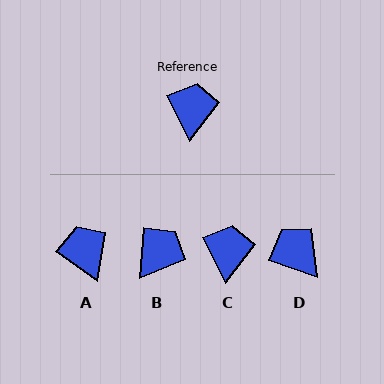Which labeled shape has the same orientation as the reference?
C.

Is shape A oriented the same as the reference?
No, it is off by about 28 degrees.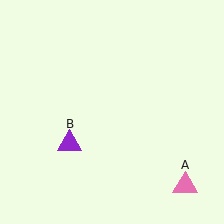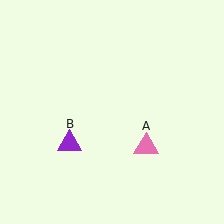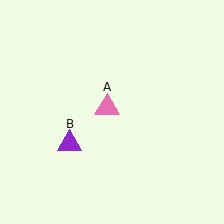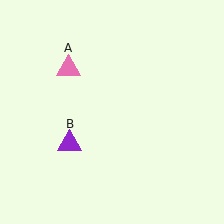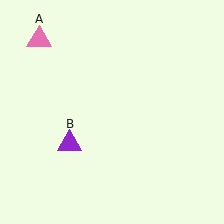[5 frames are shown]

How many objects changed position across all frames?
1 object changed position: pink triangle (object A).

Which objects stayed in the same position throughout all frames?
Purple triangle (object B) remained stationary.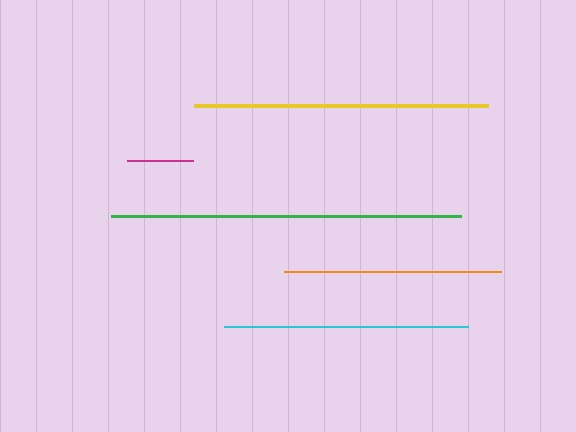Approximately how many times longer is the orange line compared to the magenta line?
The orange line is approximately 3.3 times the length of the magenta line.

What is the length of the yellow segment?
The yellow segment is approximately 295 pixels long.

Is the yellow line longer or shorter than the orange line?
The yellow line is longer than the orange line.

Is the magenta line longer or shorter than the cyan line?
The cyan line is longer than the magenta line.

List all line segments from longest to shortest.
From longest to shortest: green, yellow, cyan, orange, magenta.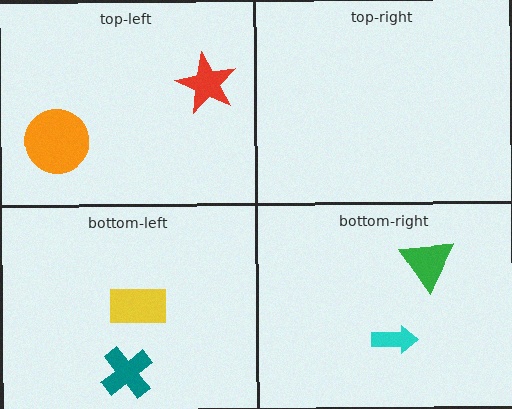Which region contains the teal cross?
The bottom-left region.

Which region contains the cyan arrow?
The bottom-right region.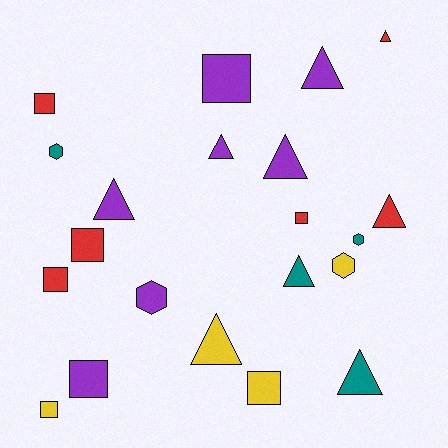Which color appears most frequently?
Purple, with 7 objects.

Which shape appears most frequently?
Triangle, with 9 objects.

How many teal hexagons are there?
There are 2 teal hexagons.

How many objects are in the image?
There are 21 objects.